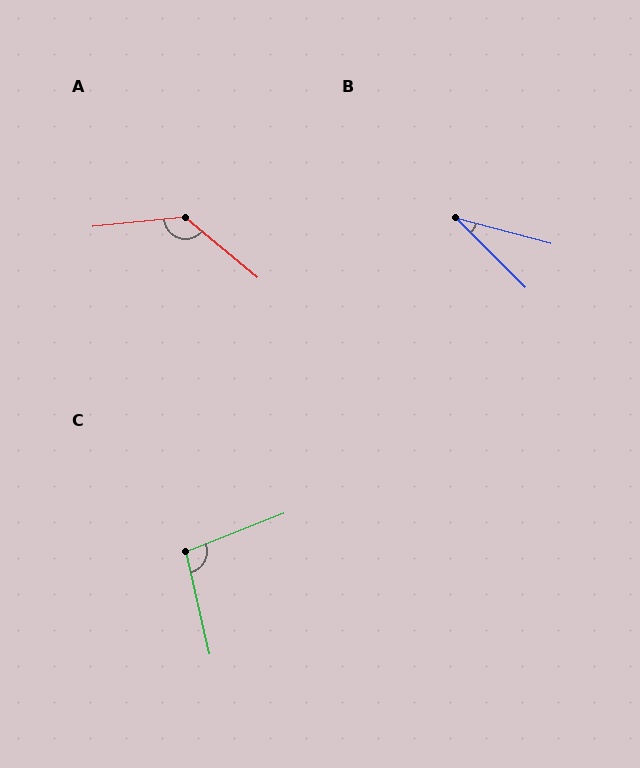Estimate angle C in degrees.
Approximately 99 degrees.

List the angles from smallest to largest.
B (30°), C (99°), A (134°).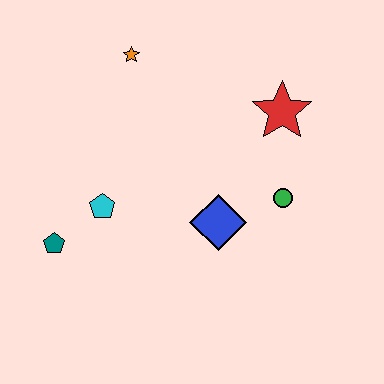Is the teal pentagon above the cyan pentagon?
No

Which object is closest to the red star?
The green circle is closest to the red star.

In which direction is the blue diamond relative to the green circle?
The blue diamond is to the left of the green circle.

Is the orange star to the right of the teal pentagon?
Yes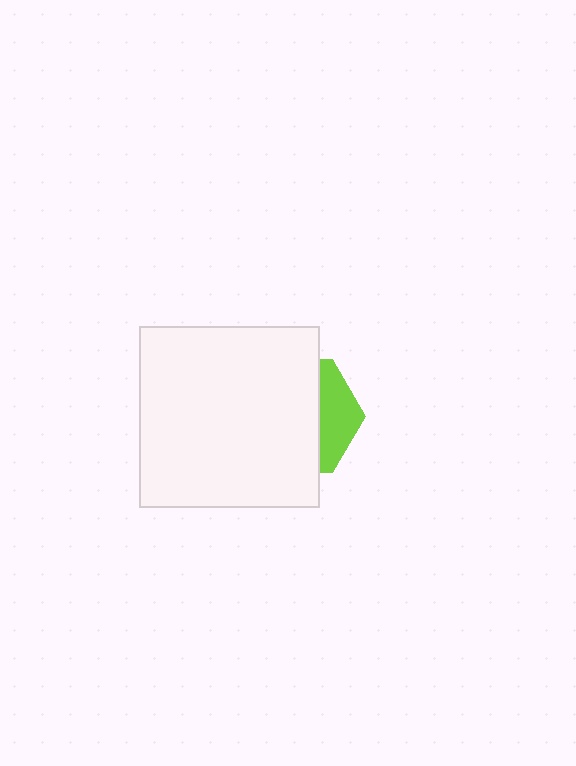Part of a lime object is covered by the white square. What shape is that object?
It is a hexagon.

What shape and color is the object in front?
The object in front is a white square.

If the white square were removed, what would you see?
You would see the complete lime hexagon.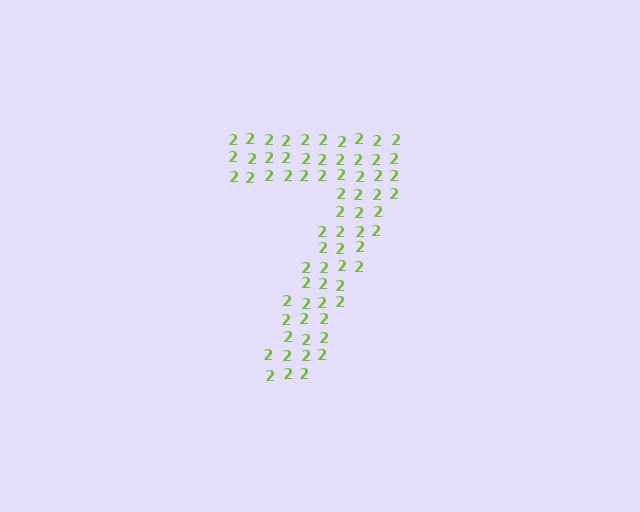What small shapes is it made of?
It is made of small digit 2's.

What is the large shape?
The large shape is the digit 7.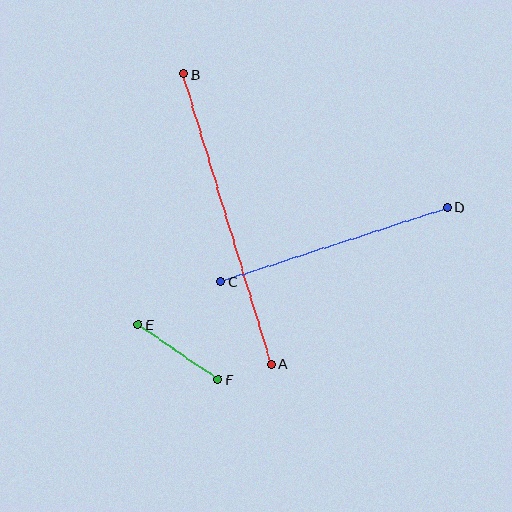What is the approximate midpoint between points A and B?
The midpoint is at approximately (227, 219) pixels.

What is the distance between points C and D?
The distance is approximately 238 pixels.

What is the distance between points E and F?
The distance is approximately 97 pixels.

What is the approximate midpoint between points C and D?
The midpoint is at approximately (334, 245) pixels.